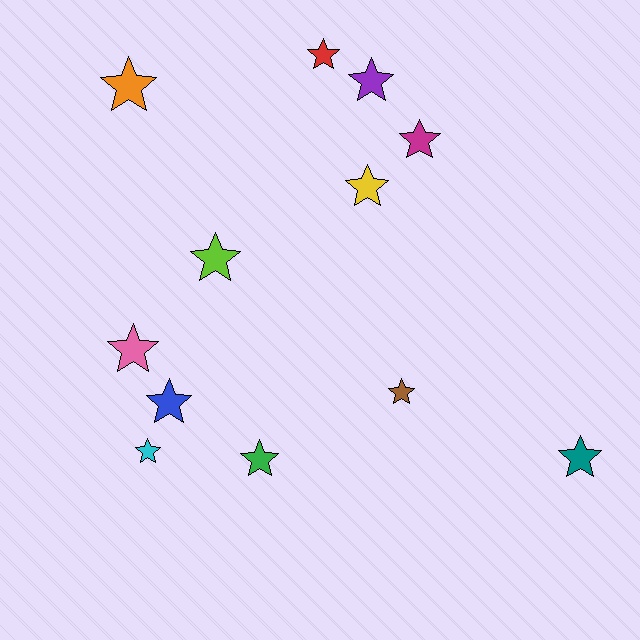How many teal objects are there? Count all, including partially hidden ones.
There is 1 teal object.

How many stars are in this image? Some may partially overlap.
There are 12 stars.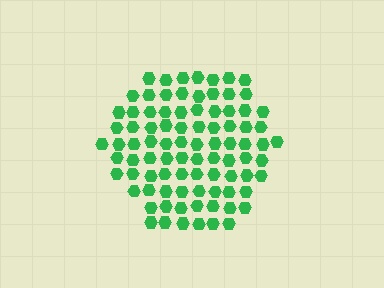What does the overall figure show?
The overall figure shows a hexagon.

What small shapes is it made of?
It is made of small hexagons.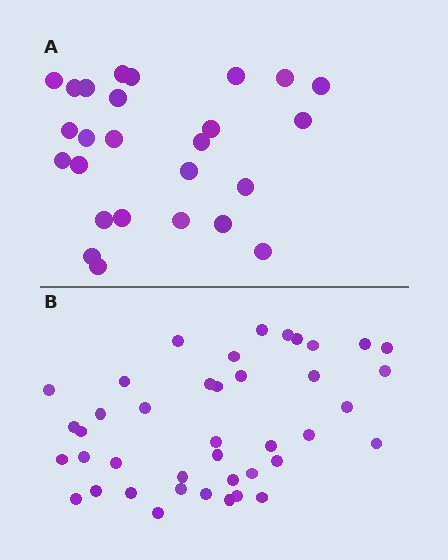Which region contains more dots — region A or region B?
Region B (the bottom region) has more dots.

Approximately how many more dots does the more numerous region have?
Region B has approximately 15 more dots than region A.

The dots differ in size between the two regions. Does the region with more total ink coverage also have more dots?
No. Region A has more total ink coverage because its dots are larger, but region B actually contains more individual dots. Total area can be misleading — the number of items is what matters here.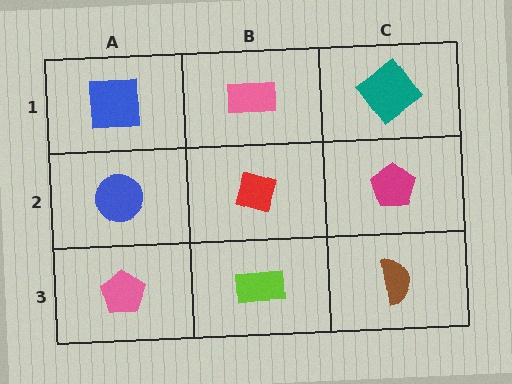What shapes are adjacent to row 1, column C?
A magenta pentagon (row 2, column C), a pink rectangle (row 1, column B).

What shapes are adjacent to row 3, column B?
A red square (row 2, column B), a pink pentagon (row 3, column A), a brown semicircle (row 3, column C).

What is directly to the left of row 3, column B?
A pink pentagon.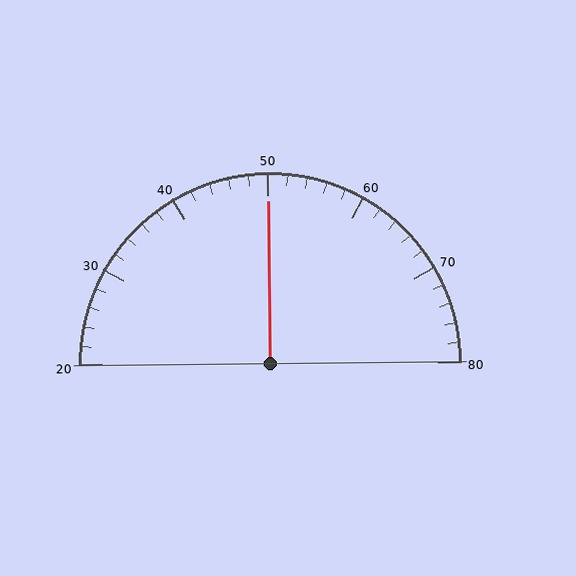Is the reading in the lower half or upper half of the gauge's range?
The reading is in the upper half of the range (20 to 80).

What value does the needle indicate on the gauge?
The needle indicates approximately 50.